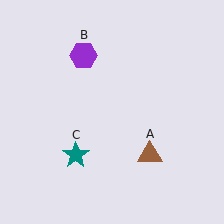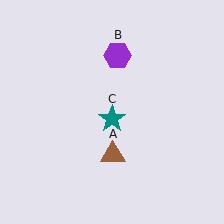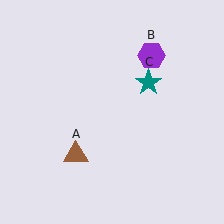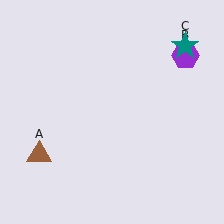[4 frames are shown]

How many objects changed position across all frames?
3 objects changed position: brown triangle (object A), purple hexagon (object B), teal star (object C).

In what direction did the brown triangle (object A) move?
The brown triangle (object A) moved left.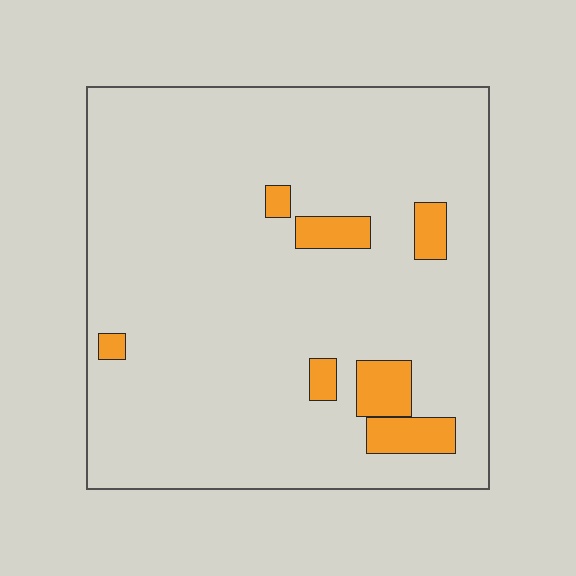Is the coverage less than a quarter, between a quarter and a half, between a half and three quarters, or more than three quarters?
Less than a quarter.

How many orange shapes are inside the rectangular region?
7.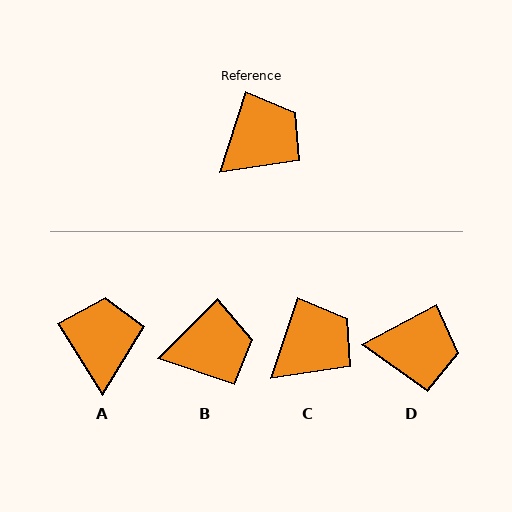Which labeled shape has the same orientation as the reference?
C.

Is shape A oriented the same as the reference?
No, it is off by about 50 degrees.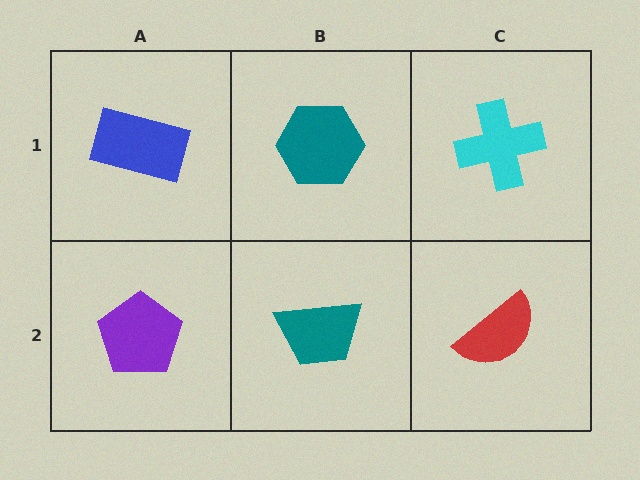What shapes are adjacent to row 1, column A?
A purple pentagon (row 2, column A), a teal hexagon (row 1, column B).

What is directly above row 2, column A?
A blue rectangle.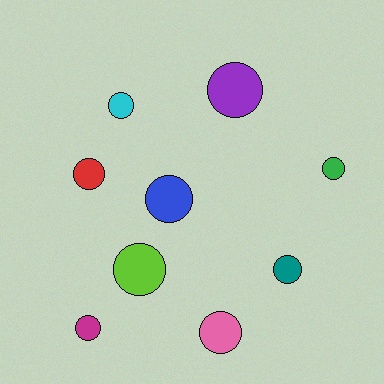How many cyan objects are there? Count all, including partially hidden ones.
There is 1 cyan object.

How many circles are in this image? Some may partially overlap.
There are 9 circles.